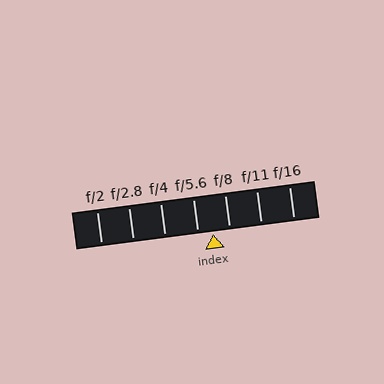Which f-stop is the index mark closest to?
The index mark is closest to f/5.6.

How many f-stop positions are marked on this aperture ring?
There are 7 f-stop positions marked.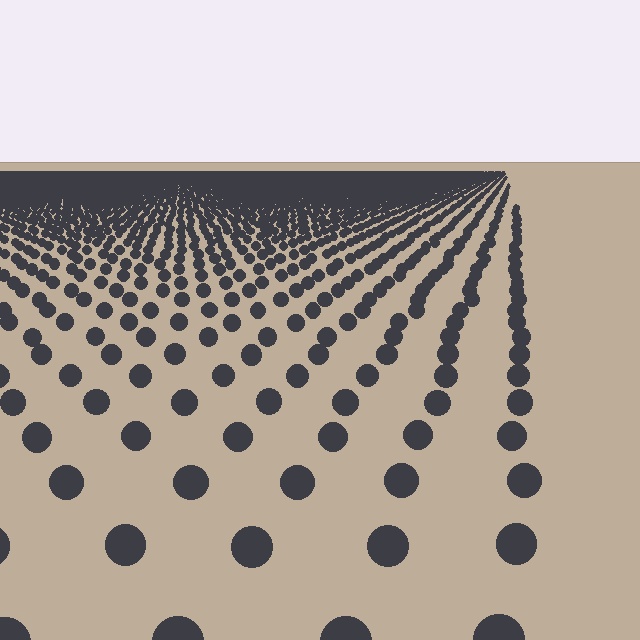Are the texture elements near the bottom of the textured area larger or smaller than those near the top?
Larger. Near the bottom, elements are closer to the viewer and appear at a bigger on-screen size.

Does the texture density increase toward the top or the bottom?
Density increases toward the top.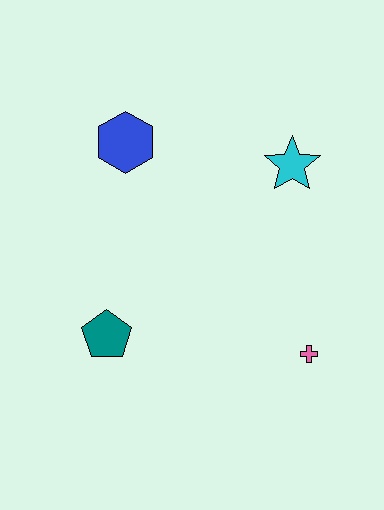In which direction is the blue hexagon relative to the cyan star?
The blue hexagon is to the left of the cyan star.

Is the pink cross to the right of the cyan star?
Yes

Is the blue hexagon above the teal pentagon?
Yes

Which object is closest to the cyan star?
The blue hexagon is closest to the cyan star.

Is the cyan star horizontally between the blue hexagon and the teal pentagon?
No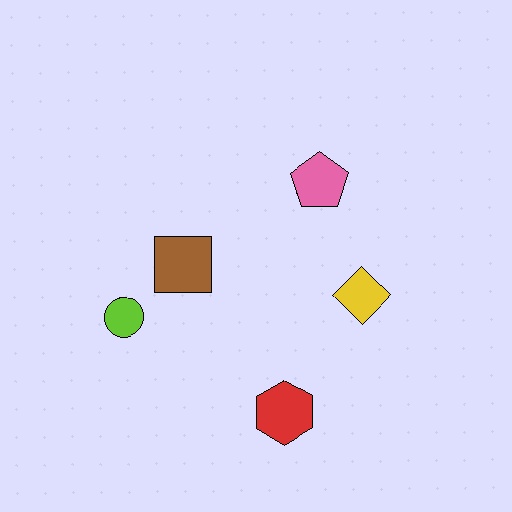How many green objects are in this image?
There are no green objects.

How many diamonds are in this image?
There is 1 diamond.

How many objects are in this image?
There are 5 objects.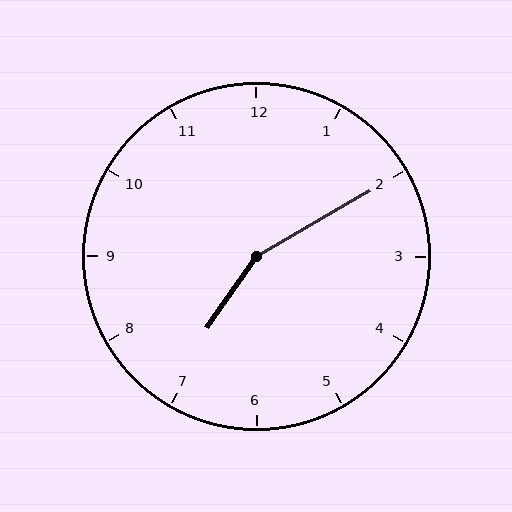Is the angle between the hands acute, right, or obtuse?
It is obtuse.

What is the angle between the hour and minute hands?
Approximately 155 degrees.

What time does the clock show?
7:10.